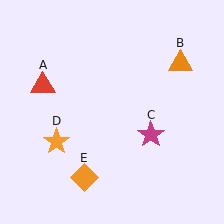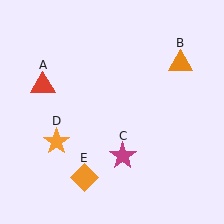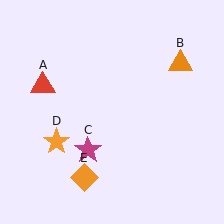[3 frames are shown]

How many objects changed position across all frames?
1 object changed position: magenta star (object C).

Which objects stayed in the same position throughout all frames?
Red triangle (object A) and orange triangle (object B) and orange star (object D) and orange diamond (object E) remained stationary.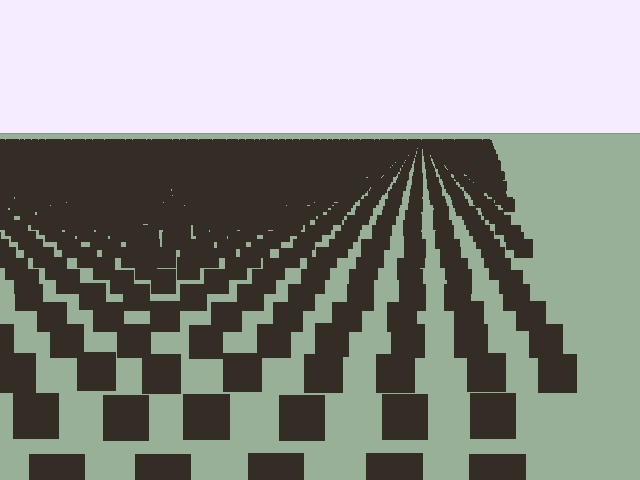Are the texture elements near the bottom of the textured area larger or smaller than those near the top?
Larger. Near the bottom, elements are closer to the viewer and appear at a bigger on-screen size.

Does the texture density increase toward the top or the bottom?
Density increases toward the top.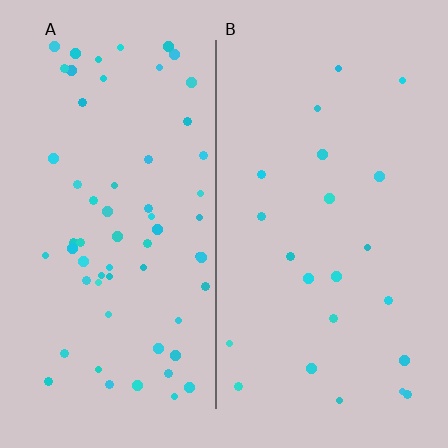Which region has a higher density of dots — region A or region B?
A (the left).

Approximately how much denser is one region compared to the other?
Approximately 2.8× — region A over region B.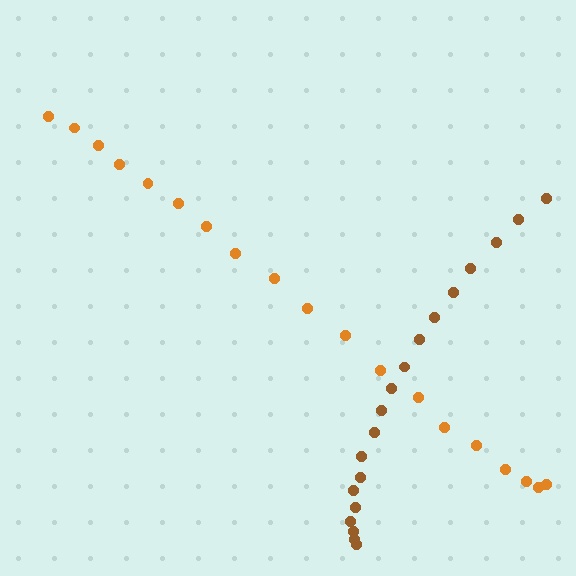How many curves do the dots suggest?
There are 2 distinct paths.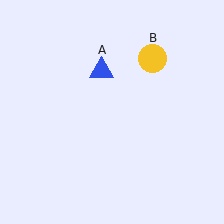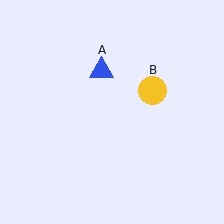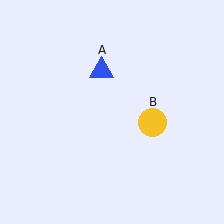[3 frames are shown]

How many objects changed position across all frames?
1 object changed position: yellow circle (object B).